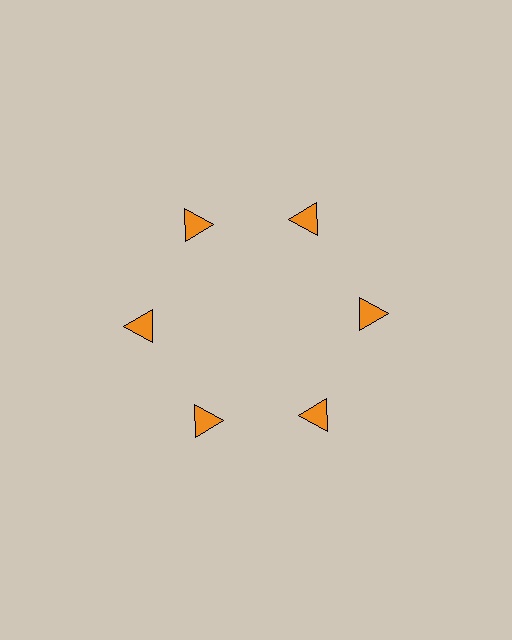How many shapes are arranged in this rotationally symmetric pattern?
There are 6 shapes, arranged in 6 groups of 1.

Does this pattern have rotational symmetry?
Yes, this pattern has 6-fold rotational symmetry. It looks the same after rotating 60 degrees around the center.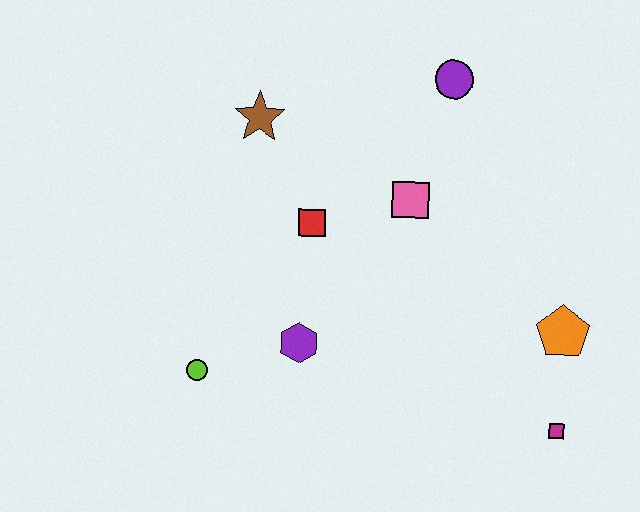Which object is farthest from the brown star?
The magenta square is farthest from the brown star.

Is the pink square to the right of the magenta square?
No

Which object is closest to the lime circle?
The purple hexagon is closest to the lime circle.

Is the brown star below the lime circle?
No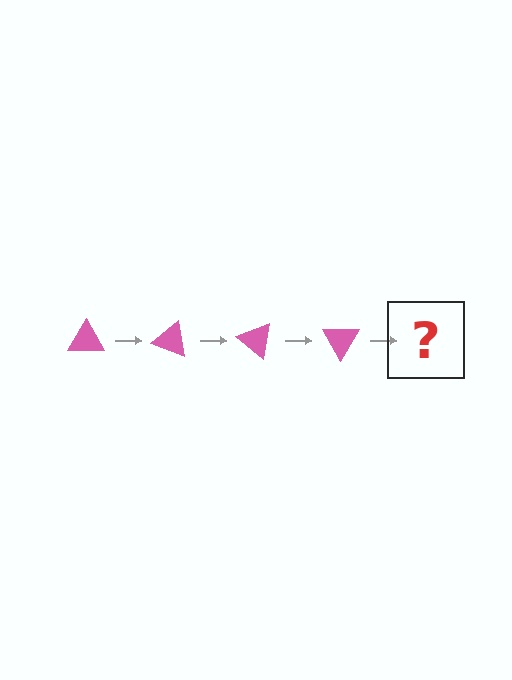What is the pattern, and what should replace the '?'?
The pattern is that the triangle rotates 20 degrees each step. The '?' should be a pink triangle rotated 80 degrees.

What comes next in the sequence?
The next element should be a pink triangle rotated 80 degrees.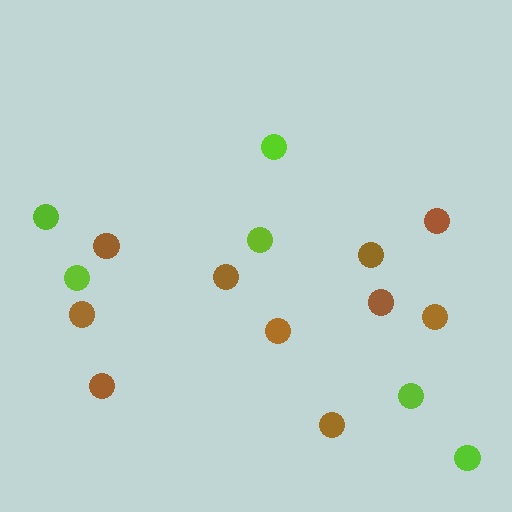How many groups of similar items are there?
There are 2 groups: one group of lime circles (6) and one group of brown circles (10).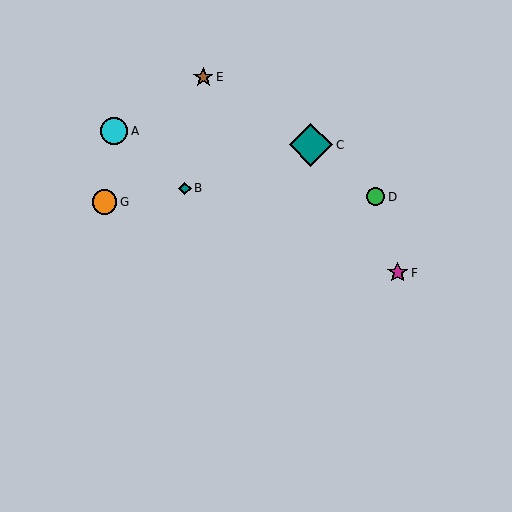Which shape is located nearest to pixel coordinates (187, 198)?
The teal diamond (labeled B) at (185, 188) is nearest to that location.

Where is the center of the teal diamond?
The center of the teal diamond is at (311, 145).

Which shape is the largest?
The teal diamond (labeled C) is the largest.